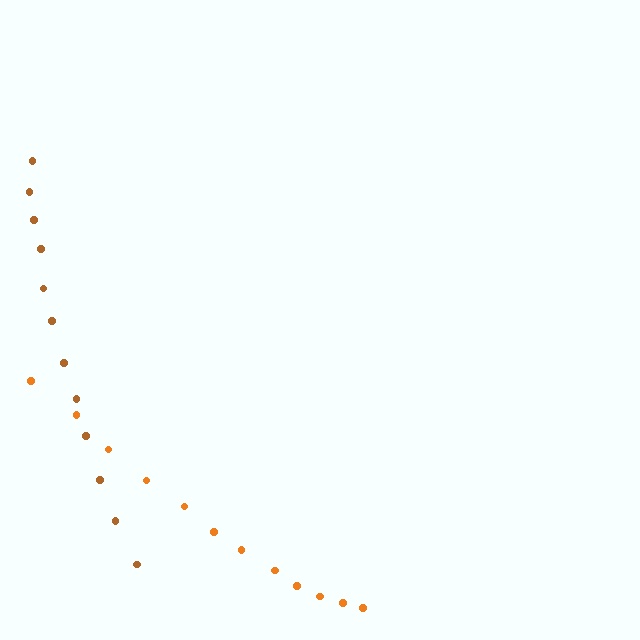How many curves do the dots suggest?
There are 2 distinct paths.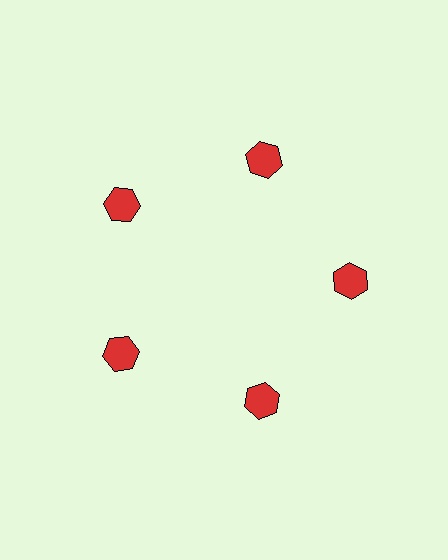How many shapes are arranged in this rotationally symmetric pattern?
There are 5 shapes, arranged in 5 groups of 1.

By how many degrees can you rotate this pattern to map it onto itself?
The pattern maps onto itself every 72 degrees of rotation.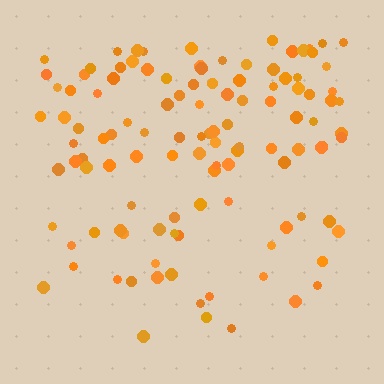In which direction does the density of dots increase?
From bottom to top, with the top side densest.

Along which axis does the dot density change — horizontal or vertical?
Vertical.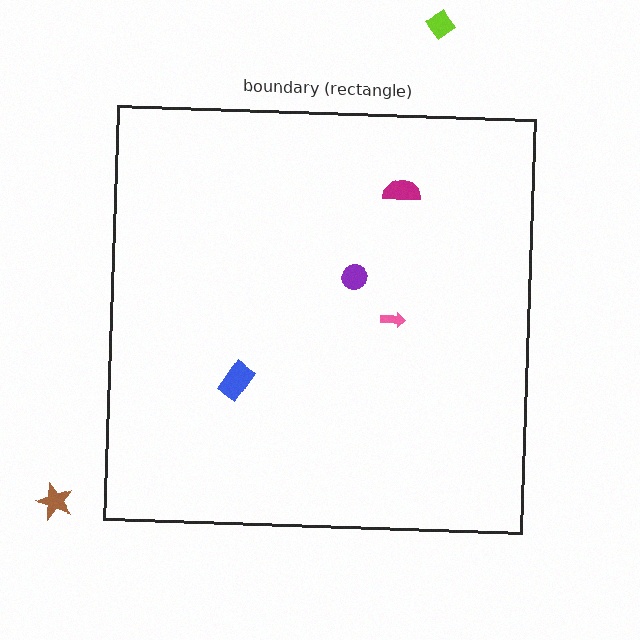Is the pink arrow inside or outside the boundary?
Inside.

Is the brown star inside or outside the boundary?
Outside.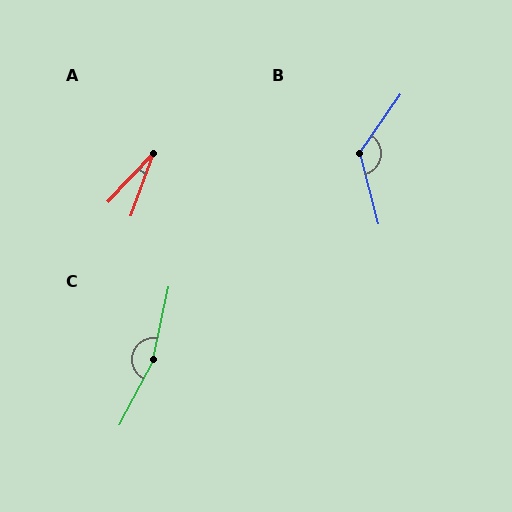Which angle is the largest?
C, at approximately 164 degrees.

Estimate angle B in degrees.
Approximately 130 degrees.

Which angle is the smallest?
A, at approximately 23 degrees.